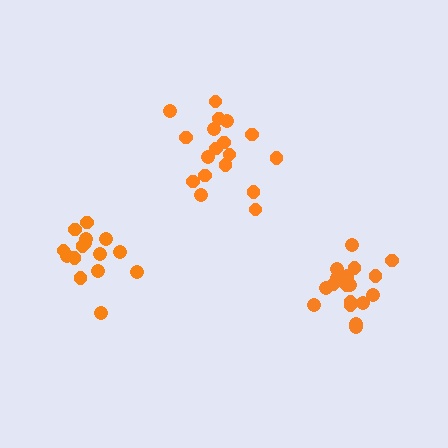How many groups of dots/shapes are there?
There are 3 groups.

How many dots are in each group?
Group 1: 15 dots, Group 2: 18 dots, Group 3: 18 dots (51 total).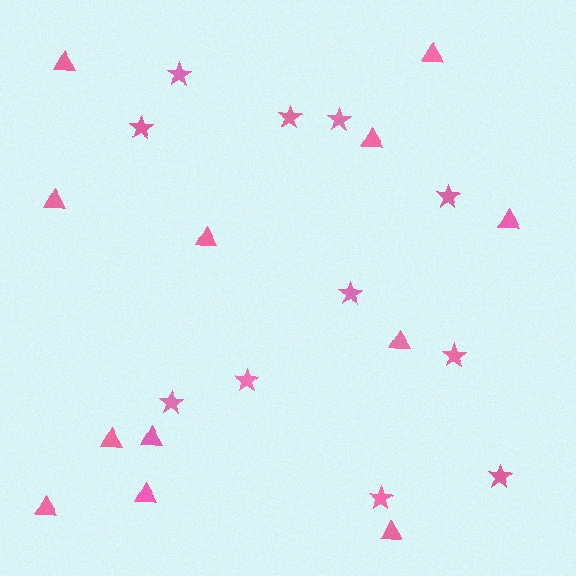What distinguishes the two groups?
There are 2 groups: one group of stars (11) and one group of triangles (12).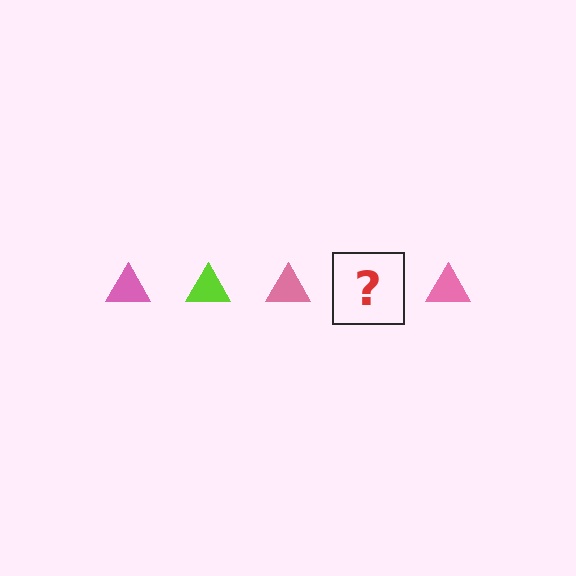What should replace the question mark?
The question mark should be replaced with a lime triangle.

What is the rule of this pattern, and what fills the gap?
The rule is that the pattern cycles through pink, lime triangles. The gap should be filled with a lime triangle.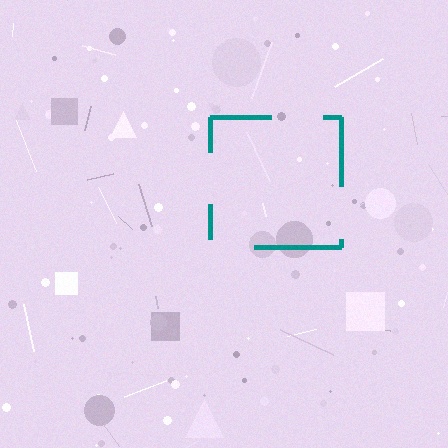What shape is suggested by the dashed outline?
The dashed outline suggests a square.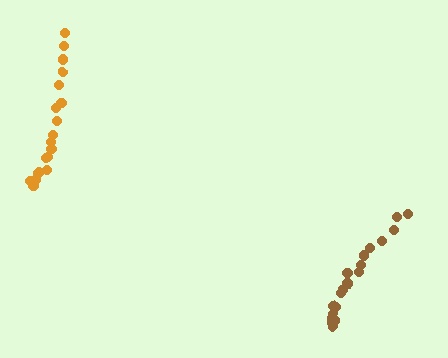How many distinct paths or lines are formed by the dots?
There are 2 distinct paths.